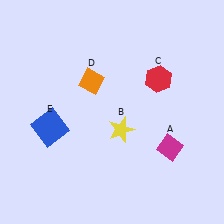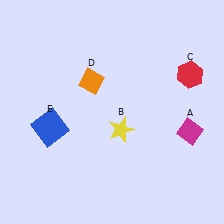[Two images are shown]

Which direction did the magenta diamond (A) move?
The magenta diamond (A) moved right.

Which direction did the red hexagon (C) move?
The red hexagon (C) moved right.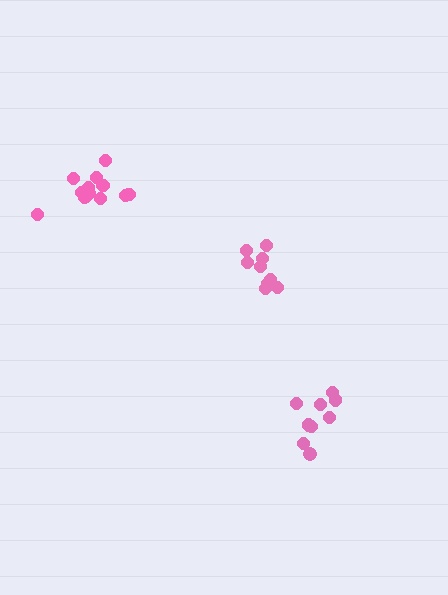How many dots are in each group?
Group 1: 9 dots, Group 2: 13 dots, Group 3: 9 dots (31 total).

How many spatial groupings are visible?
There are 3 spatial groupings.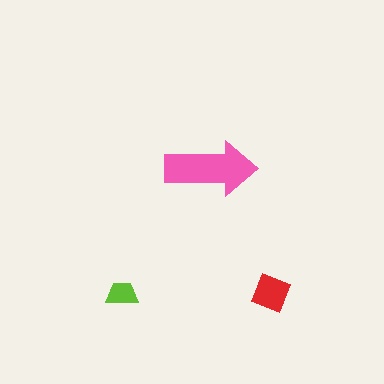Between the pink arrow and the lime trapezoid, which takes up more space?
The pink arrow.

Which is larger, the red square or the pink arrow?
The pink arrow.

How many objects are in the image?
There are 3 objects in the image.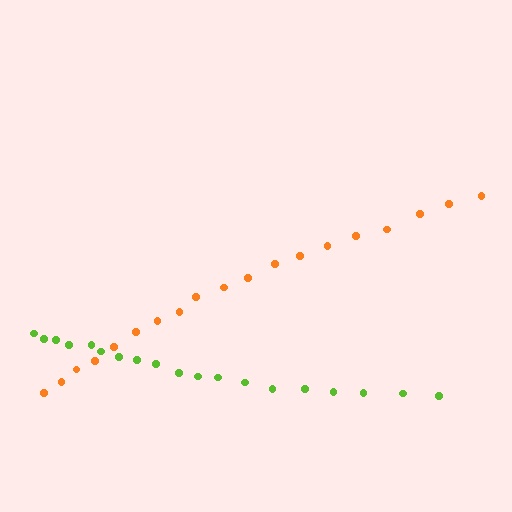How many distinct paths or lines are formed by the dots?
There are 2 distinct paths.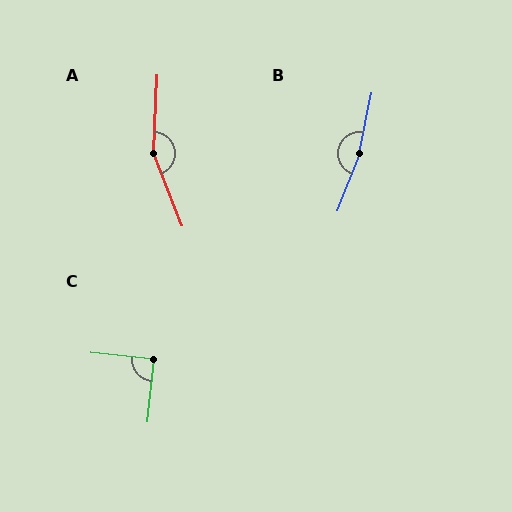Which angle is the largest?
B, at approximately 170 degrees.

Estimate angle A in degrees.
Approximately 155 degrees.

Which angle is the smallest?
C, at approximately 90 degrees.